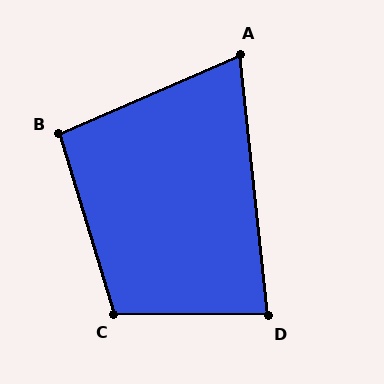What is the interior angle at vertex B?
Approximately 97 degrees (obtuse).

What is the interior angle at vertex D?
Approximately 83 degrees (acute).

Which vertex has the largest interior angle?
C, at approximately 107 degrees.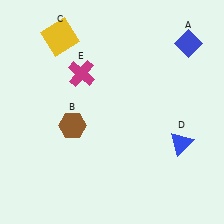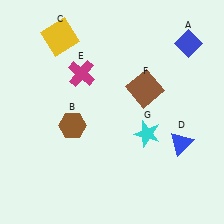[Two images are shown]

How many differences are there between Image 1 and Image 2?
There are 2 differences between the two images.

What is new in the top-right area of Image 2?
A brown square (F) was added in the top-right area of Image 2.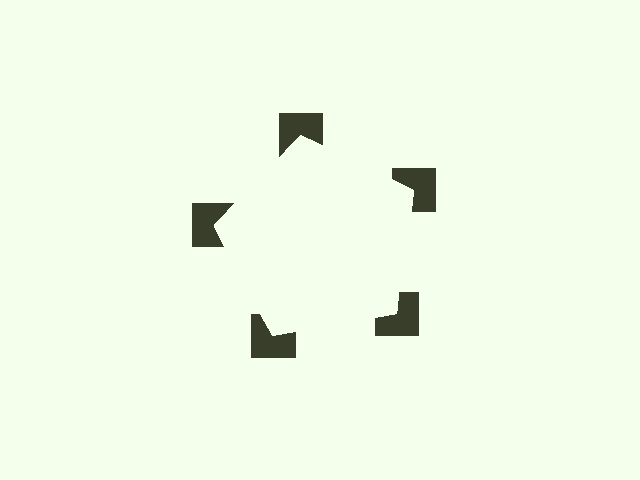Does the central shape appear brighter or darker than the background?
It typically appears slightly brighter than the background, even though no actual brightness change is drawn.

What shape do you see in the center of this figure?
An illusory pentagon — its edges are inferred from the aligned wedge cuts in the notched squares, not physically drawn.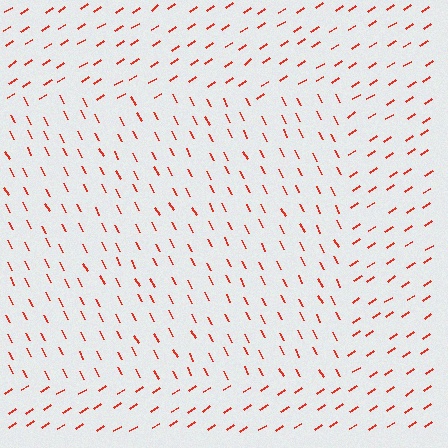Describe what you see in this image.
The image is filled with small red line segments. A rectangle region in the image has lines oriented differently from the surrounding lines, creating a visible texture boundary.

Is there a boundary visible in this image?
Yes, there is a texture boundary formed by a change in line orientation.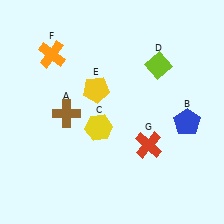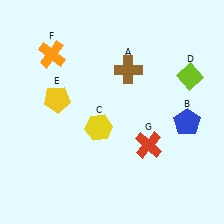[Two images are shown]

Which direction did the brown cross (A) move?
The brown cross (A) moved right.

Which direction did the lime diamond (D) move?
The lime diamond (D) moved right.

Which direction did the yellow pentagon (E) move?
The yellow pentagon (E) moved left.